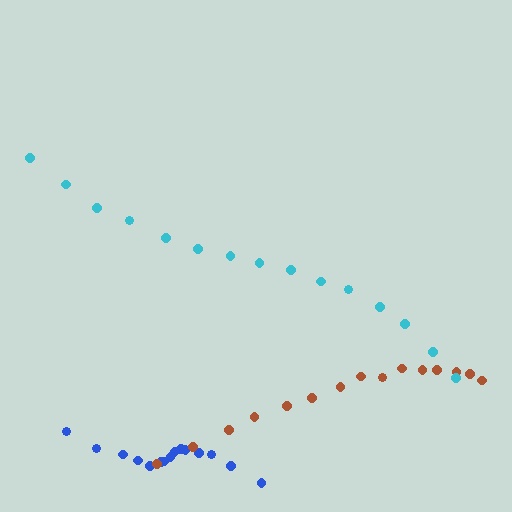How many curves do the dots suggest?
There are 3 distinct paths.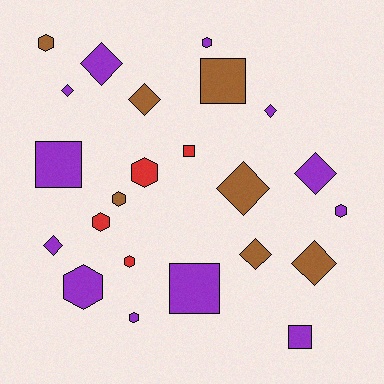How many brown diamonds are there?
There are 4 brown diamonds.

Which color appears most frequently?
Purple, with 12 objects.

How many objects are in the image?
There are 23 objects.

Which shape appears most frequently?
Diamond, with 9 objects.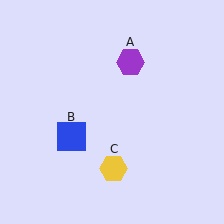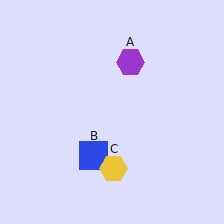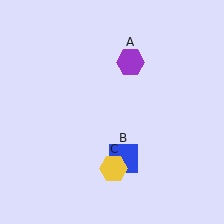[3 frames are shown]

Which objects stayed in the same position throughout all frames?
Purple hexagon (object A) and yellow hexagon (object C) remained stationary.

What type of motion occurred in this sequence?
The blue square (object B) rotated counterclockwise around the center of the scene.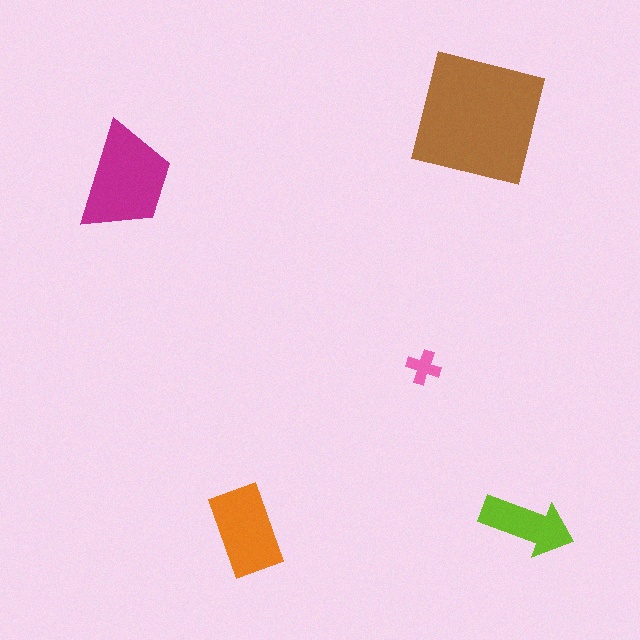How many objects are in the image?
There are 5 objects in the image.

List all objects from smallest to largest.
The pink cross, the lime arrow, the orange rectangle, the magenta trapezoid, the brown square.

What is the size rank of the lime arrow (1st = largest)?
4th.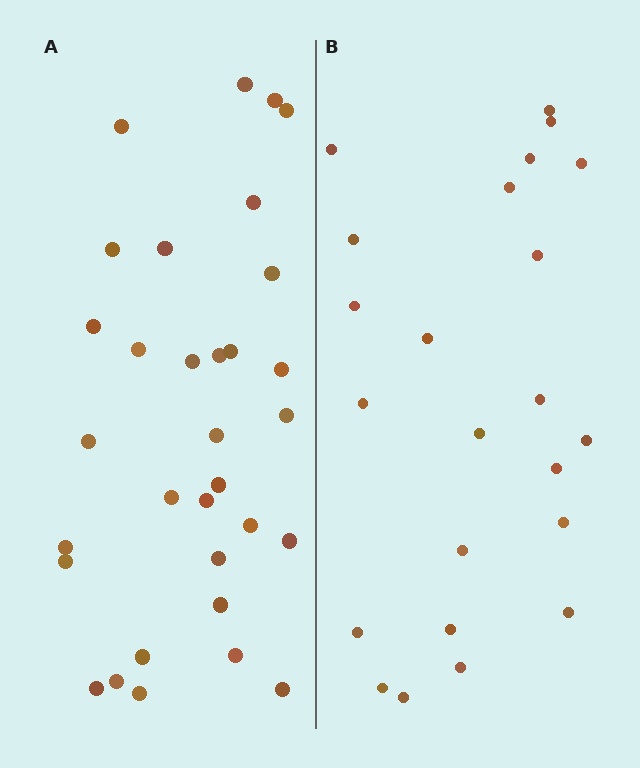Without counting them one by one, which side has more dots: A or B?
Region A (the left region) has more dots.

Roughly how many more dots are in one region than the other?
Region A has roughly 8 or so more dots than region B.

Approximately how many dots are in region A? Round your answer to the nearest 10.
About 30 dots. (The exact count is 32, which rounds to 30.)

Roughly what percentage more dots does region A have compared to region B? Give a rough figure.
About 40% more.